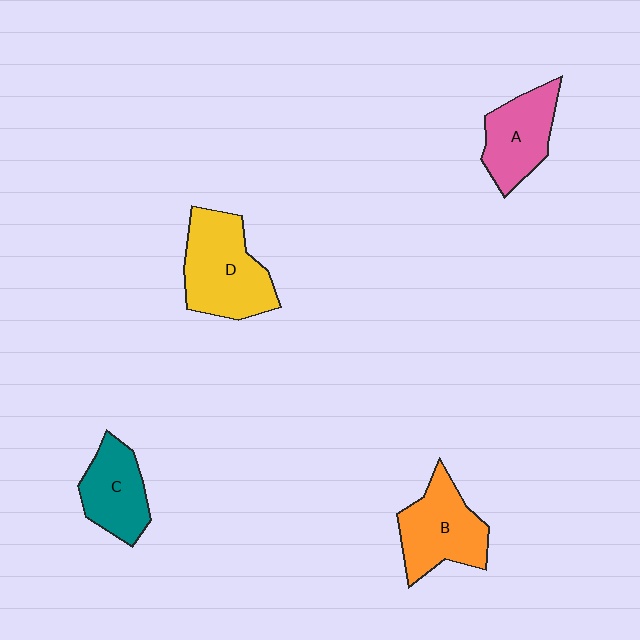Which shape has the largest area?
Shape D (yellow).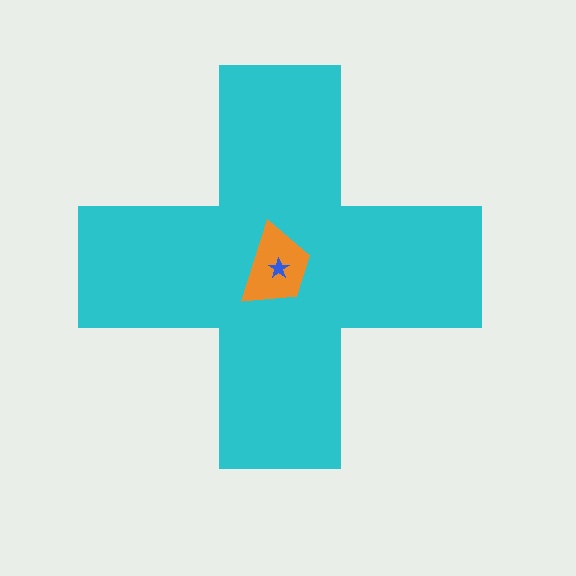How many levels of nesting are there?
3.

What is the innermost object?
The blue star.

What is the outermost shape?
The cyan cross.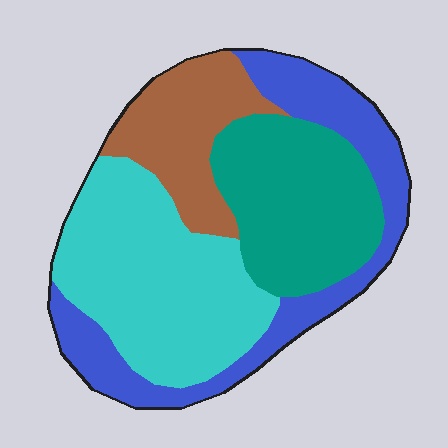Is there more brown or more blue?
Blue.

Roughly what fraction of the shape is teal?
Teal takes up about one quarter (1/4) of the shape.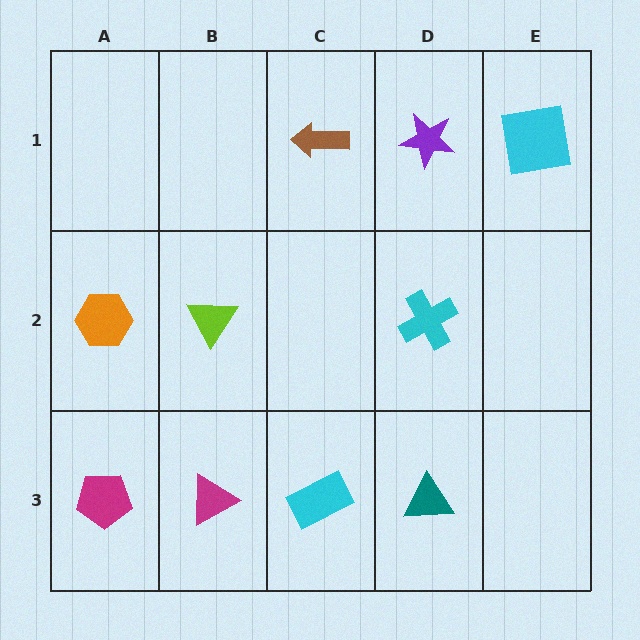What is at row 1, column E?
A cyan square.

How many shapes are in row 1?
3 shapes.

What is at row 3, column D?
A teal triangle.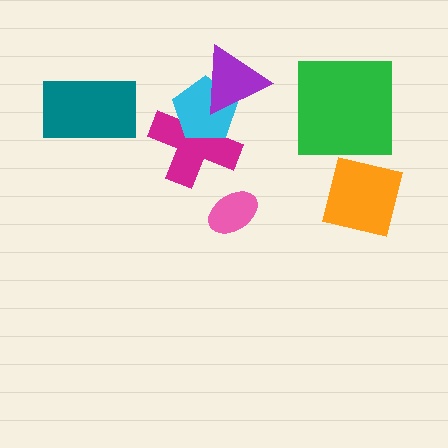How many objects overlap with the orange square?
0 objects overlap with the orange square.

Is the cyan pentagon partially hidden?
Yes, it is partially covered by another shape.